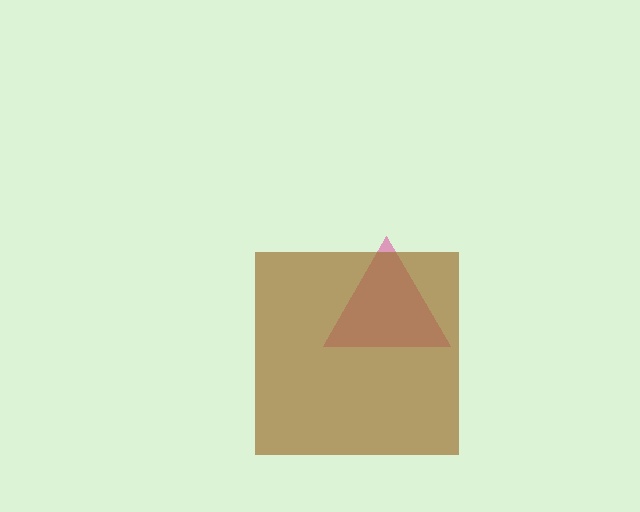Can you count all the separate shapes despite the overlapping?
Yes, there are 2 separate shapes.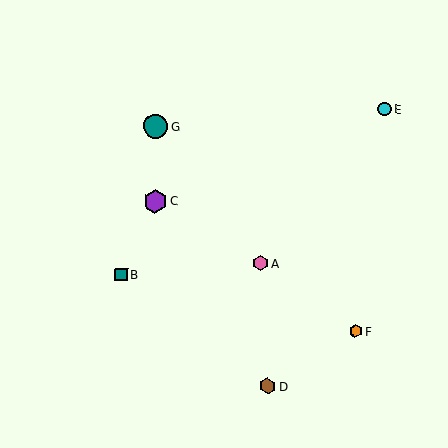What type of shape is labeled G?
Shape G is a teal circle.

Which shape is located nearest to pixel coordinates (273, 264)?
The pink hexagon (labeled A) at (260, 263) is nearest to that location.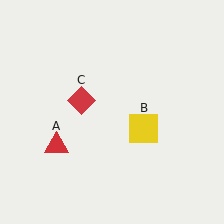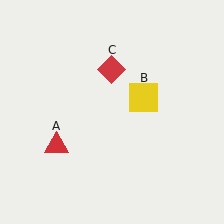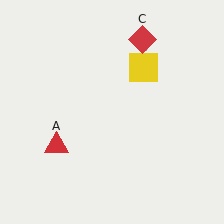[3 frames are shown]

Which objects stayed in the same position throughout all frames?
Red triangle (object A) remained stationary.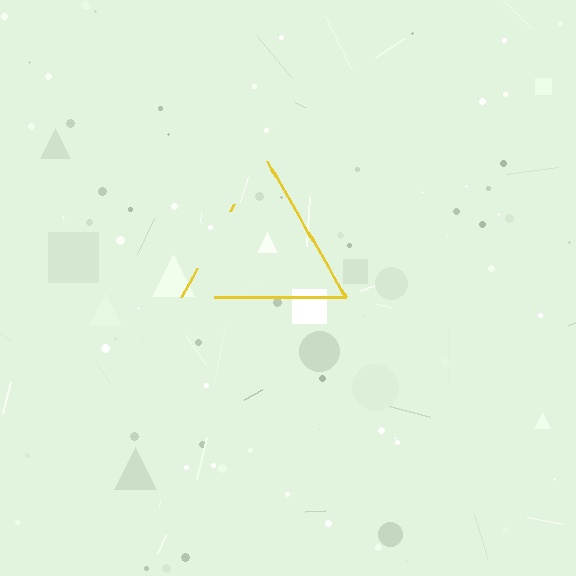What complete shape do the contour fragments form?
The contour fragments form a triangle.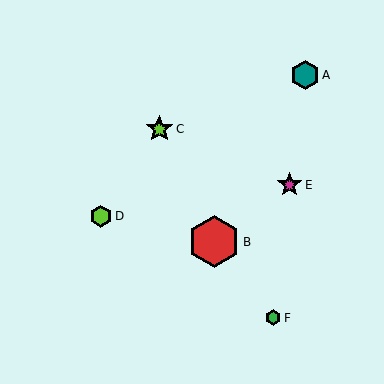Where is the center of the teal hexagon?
The center of the teal hexagon is at (305, 75).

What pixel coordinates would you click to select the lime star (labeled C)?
Click at (159, 129) to select the lime star C.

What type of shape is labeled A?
Shape A is a teal hexagon.